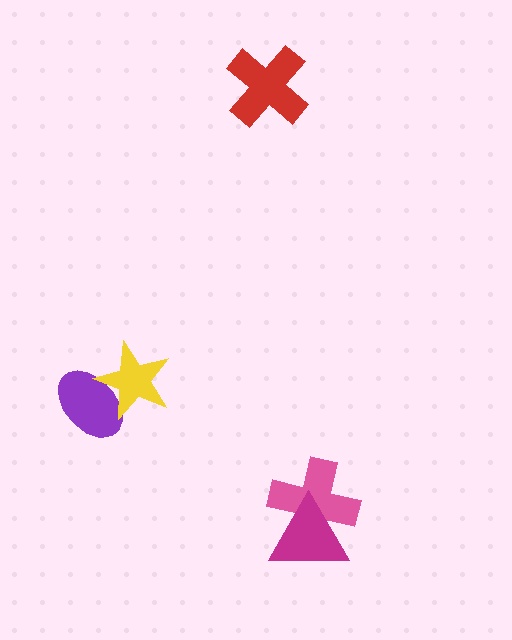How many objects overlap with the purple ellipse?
1 object overlaps with the purple ellipse.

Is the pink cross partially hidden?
Yes, it is partially covered by another shape.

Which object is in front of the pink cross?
The magenta triangle is in front of the pink cross.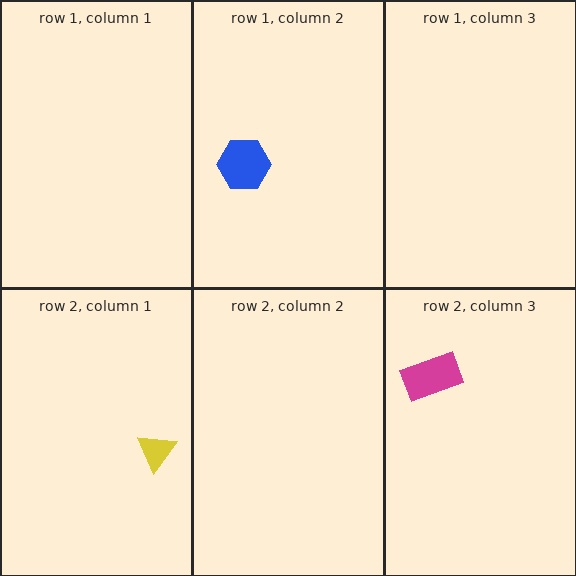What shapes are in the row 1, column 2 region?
The blue hexagon.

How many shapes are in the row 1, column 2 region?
1.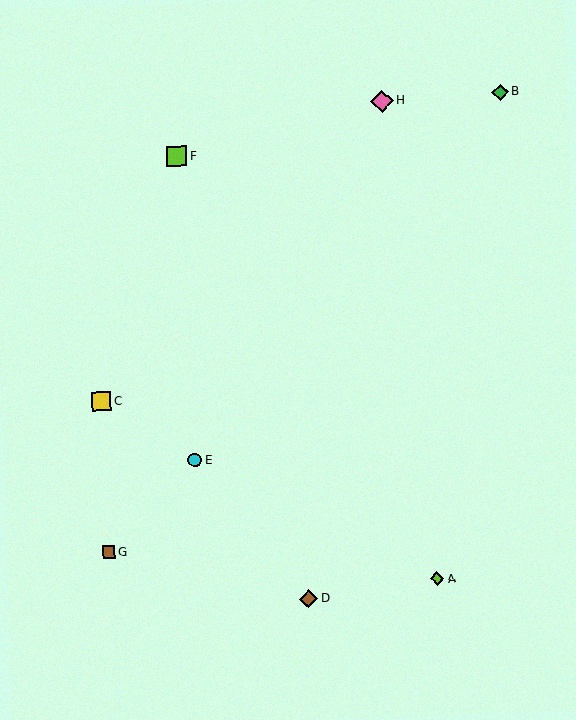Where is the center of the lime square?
The center of the lime square is at (177, 156).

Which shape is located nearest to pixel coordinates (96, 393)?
The yellow square (labeled C) at (101, 402) is nearest to that location.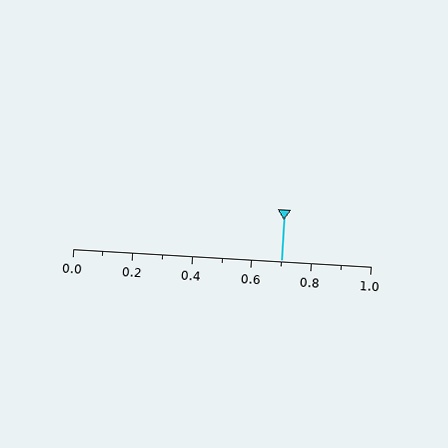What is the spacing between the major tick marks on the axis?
The major ticks are spaced 0.2 apart.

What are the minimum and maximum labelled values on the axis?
The axis runs from 0.0 to 1.0.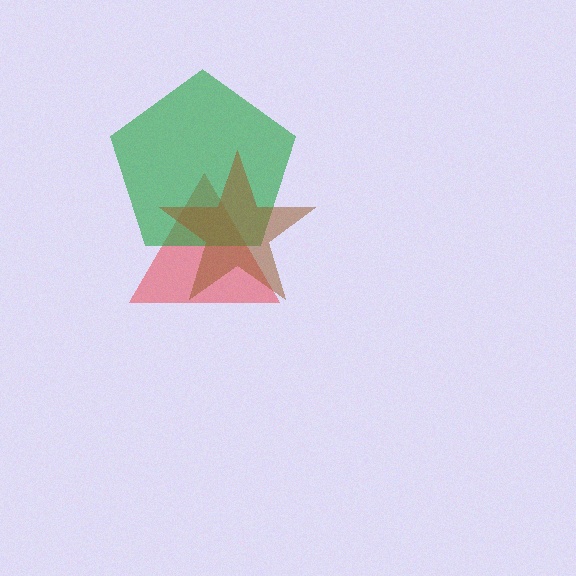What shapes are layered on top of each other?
The layered shapes are: a red triangle, a green pentagon, a brown star.